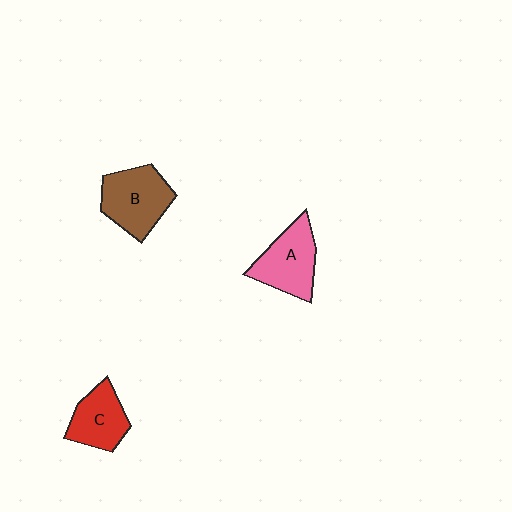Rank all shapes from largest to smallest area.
From largest to smallest: B (brown), A (pink), C (red).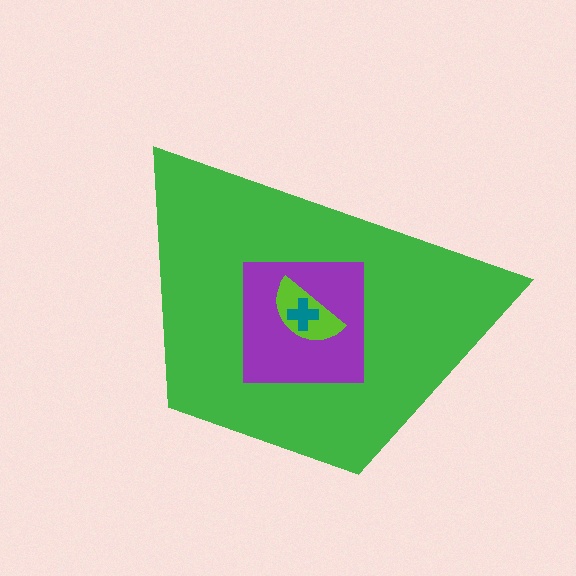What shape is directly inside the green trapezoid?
The purple square.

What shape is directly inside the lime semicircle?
The teal cross.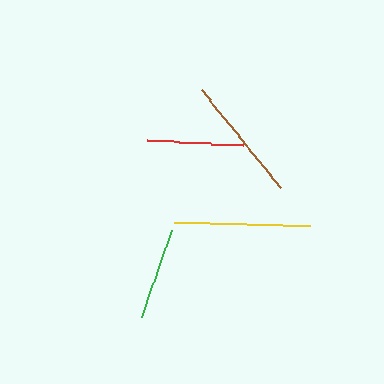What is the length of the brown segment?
The brown segment is approximately 126 pixels long.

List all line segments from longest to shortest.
From longest to shortest: yellow, brown, red, green.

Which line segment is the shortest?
The green line is the shortest at approximately 92 pixels.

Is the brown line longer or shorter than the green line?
The brown line is longer than the green line.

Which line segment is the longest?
The yellow line is the longest at approximately 136 pixels.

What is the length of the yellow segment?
The yellow segment is approximately 136 pixels long.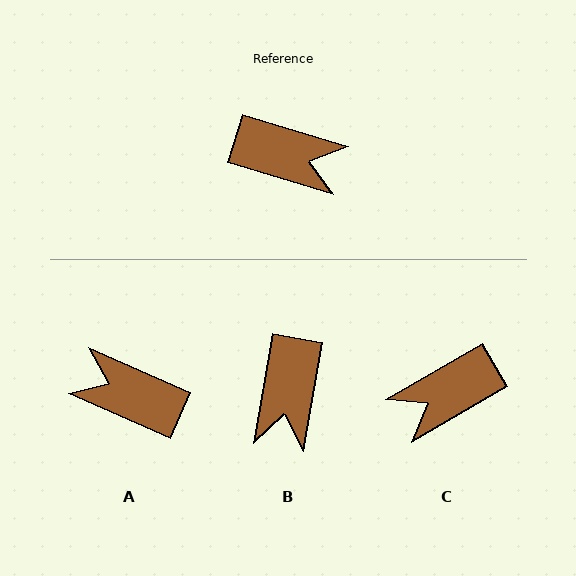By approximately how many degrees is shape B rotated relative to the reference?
Approximately 83 degrees clockwise.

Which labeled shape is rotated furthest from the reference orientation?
A, about 173 degrees away.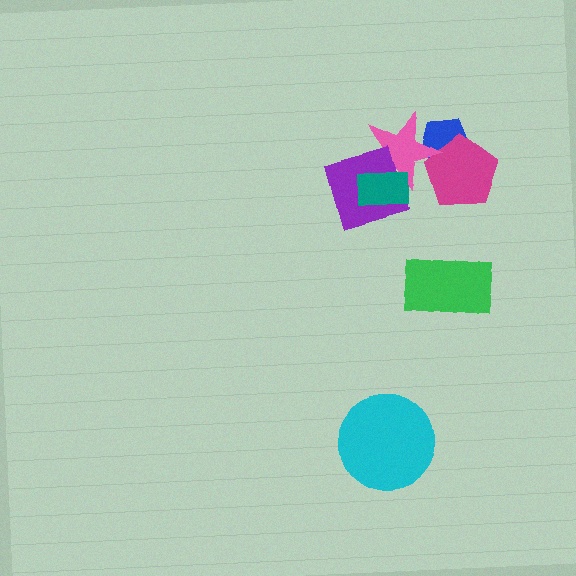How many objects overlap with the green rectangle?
0 objects overlap with the green rectangle.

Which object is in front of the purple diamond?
The teal rectangle is in front of the purple diamond.